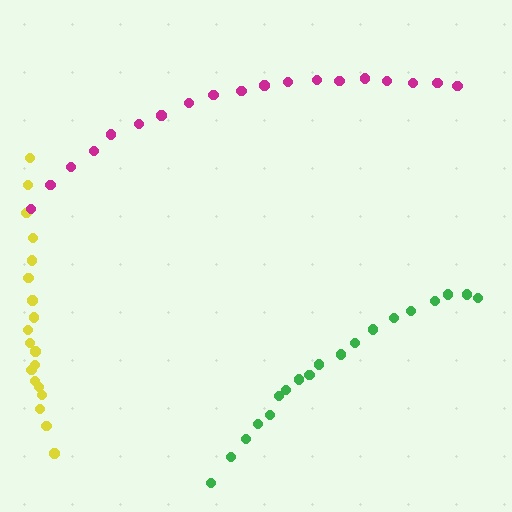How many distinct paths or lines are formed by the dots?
There are 3 distinct paths.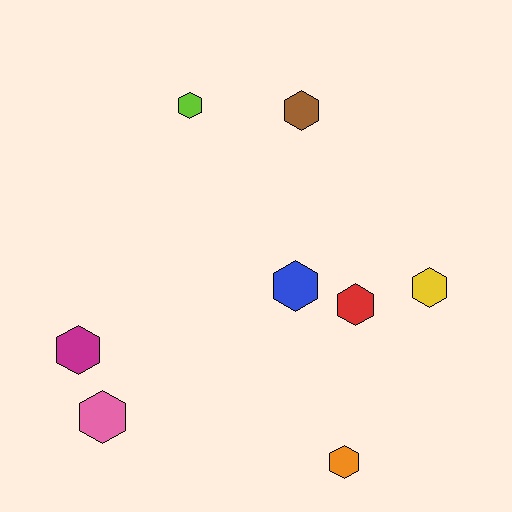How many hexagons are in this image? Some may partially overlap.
There are 8 hexagons.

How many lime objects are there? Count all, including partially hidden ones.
There is 1 lime object.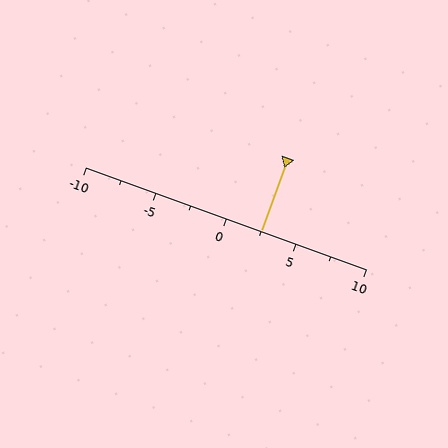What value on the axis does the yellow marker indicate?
The marker indicates approximately 2.5.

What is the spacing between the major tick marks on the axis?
The major ticks are spaced 5 apart.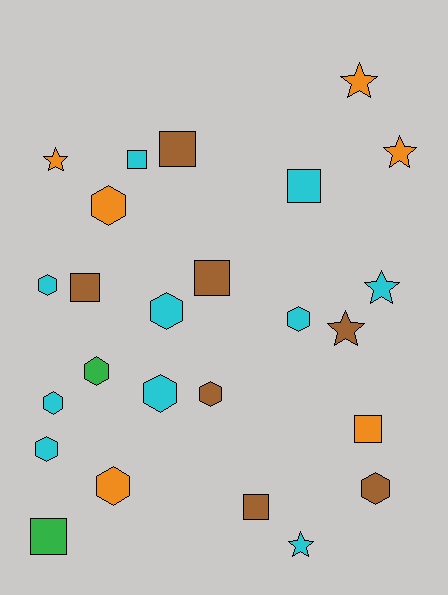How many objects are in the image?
There are 25 objects.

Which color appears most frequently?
Cyan, with 10 objects.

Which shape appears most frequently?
Hexagon, with 11 objects.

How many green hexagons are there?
There is 1 green hexagon.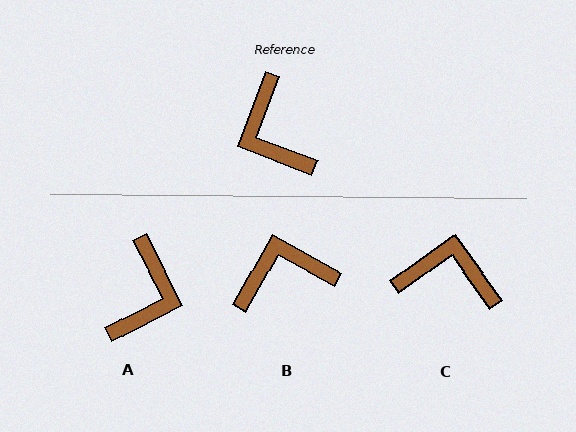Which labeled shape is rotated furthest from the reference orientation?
A, about 138 degrees away.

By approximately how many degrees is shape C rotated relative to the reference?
Approximately 124 degrees clockwise.